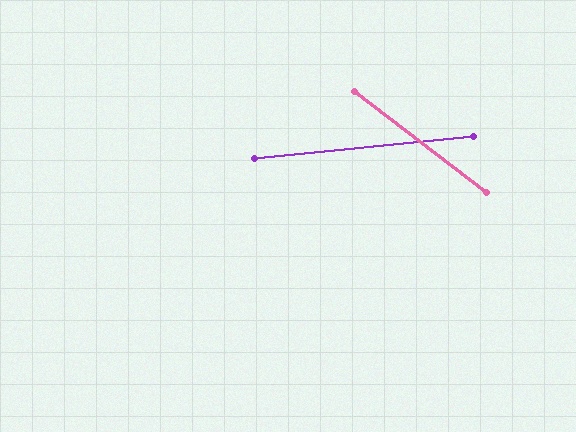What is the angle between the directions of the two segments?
Approximately 43 degrees.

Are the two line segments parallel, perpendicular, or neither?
Neither parallel nor perpendicular — they differ by about 43°.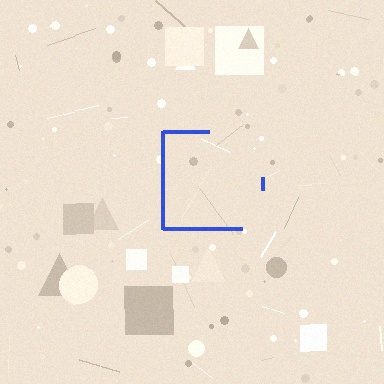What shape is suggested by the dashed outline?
The dashed outline suggests a square.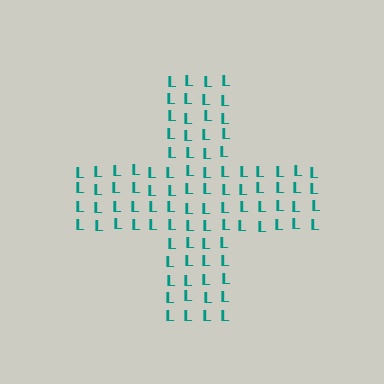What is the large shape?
The large shape is a cross.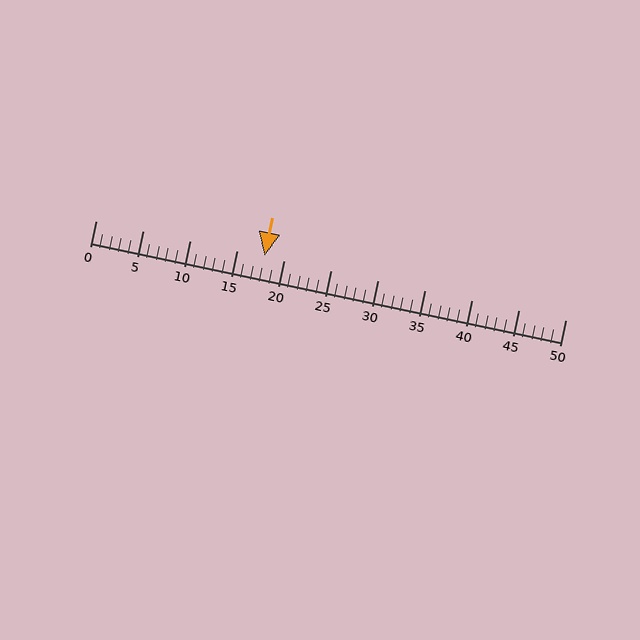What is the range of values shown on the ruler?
The ruler shows values from 0 to 50.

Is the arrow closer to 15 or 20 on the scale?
The arrow is closer to 20.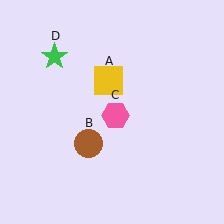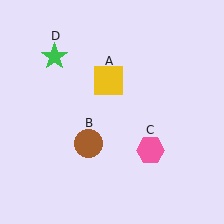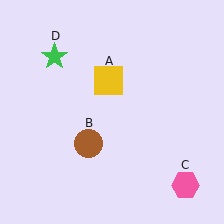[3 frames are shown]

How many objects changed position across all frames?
1 object changed position: pink hexagon (object C).